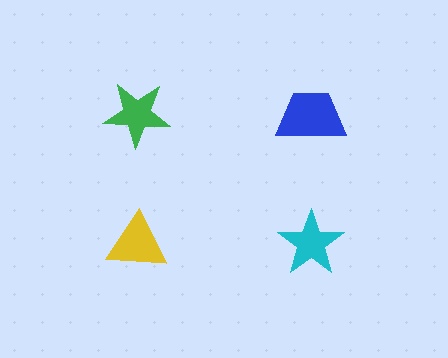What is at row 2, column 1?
A yellow triangle.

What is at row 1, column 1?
A green star.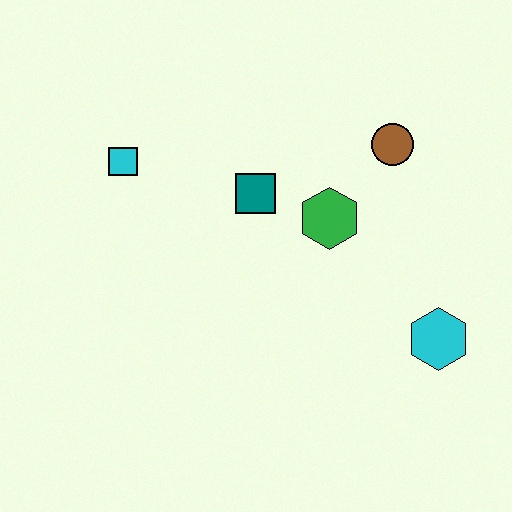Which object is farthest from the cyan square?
The cyan hexagon is farthest from the cyan square.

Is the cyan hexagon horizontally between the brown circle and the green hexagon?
No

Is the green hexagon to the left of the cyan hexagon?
Yes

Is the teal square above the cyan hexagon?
Yes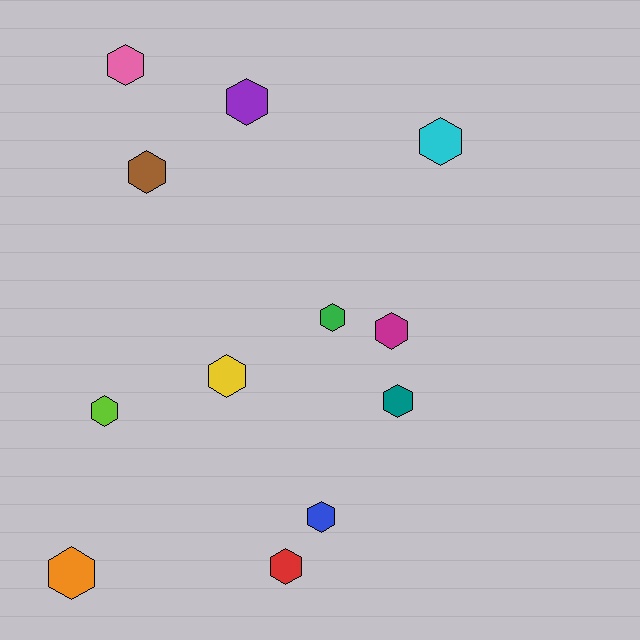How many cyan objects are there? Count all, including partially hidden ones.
There is 1 cyan object.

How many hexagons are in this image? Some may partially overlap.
There are 12 hexagons.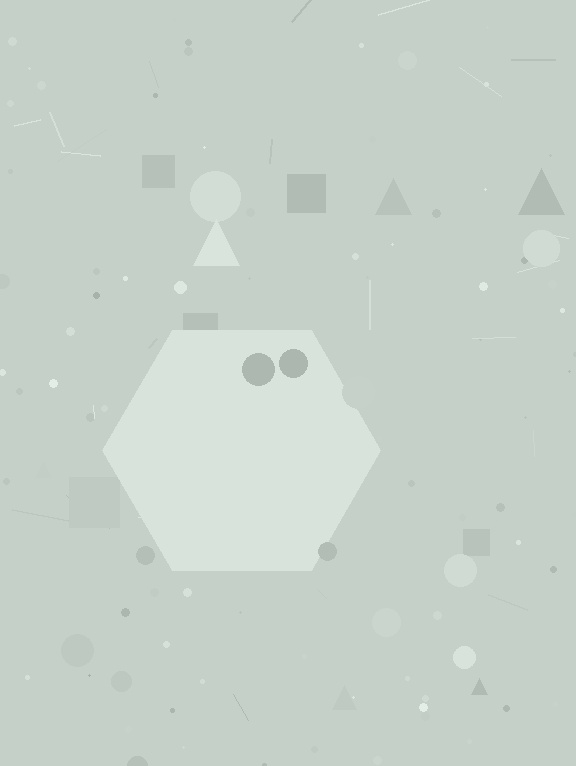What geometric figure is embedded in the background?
A hexagon is embedded in the background.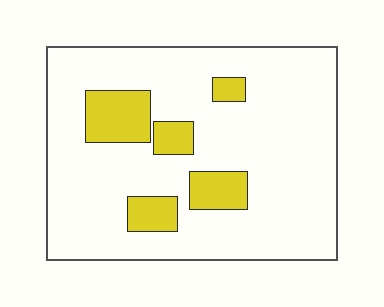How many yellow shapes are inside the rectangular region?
5.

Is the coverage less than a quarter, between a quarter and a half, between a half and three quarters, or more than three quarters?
Less than a quarter.